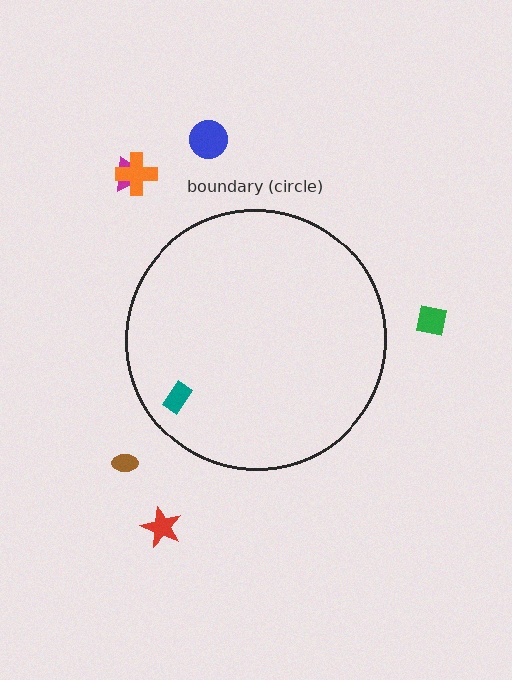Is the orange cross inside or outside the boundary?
Outside.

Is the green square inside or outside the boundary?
Outside.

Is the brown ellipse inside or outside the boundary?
Outside.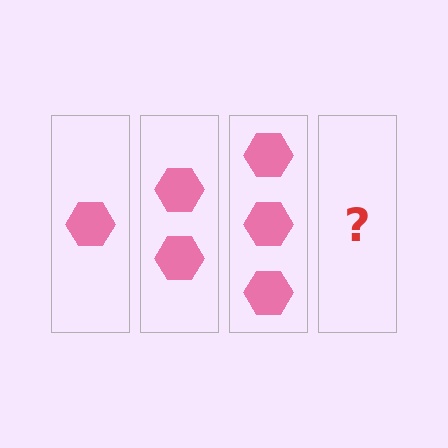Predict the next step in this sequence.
The next step is 4 hexagons.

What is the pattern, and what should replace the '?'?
The pattern is that each step adds one more hexagon. The '?' should be 4 hexagons.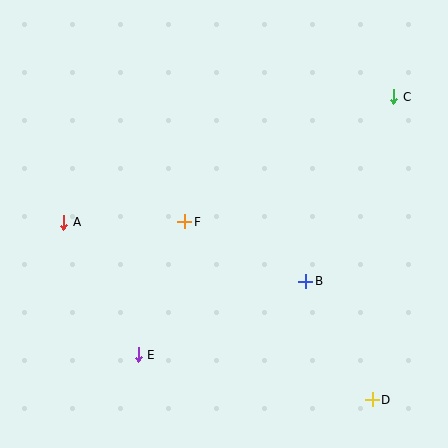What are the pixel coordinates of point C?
Point C is at (394, 97).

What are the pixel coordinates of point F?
Point F is at (185, 222).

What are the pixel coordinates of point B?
Point B is at (306, 281).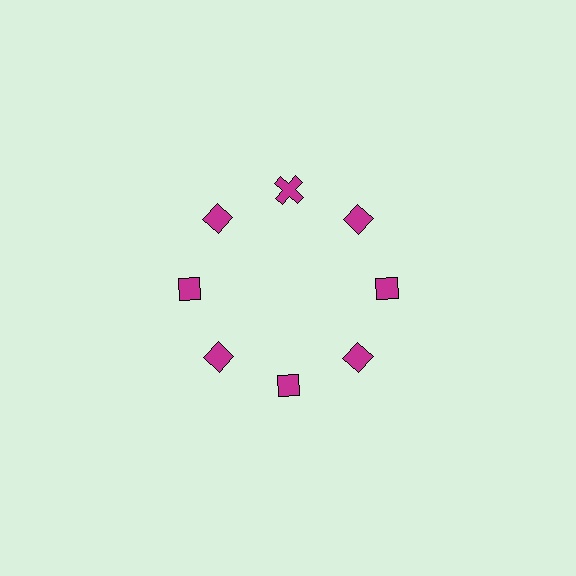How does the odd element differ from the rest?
It has a different shape: cross instead of diamond.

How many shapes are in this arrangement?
There are 8 shapes arranged in a ring pattern.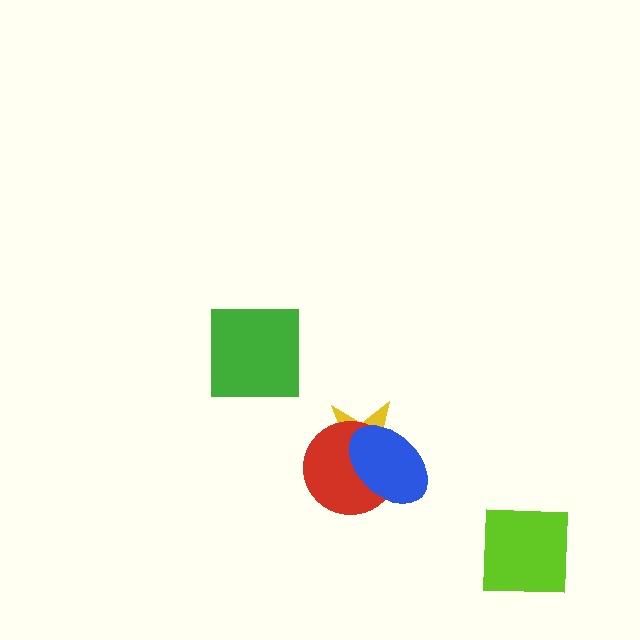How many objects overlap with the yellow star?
2 objects overlap with the yellow star.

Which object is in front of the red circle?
The blue ellipse is in front of the red circle.